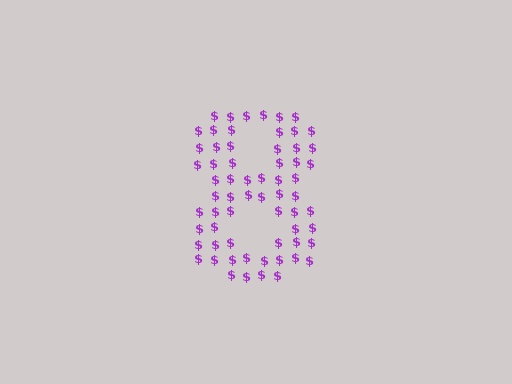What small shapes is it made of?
It is made of small dollar signs.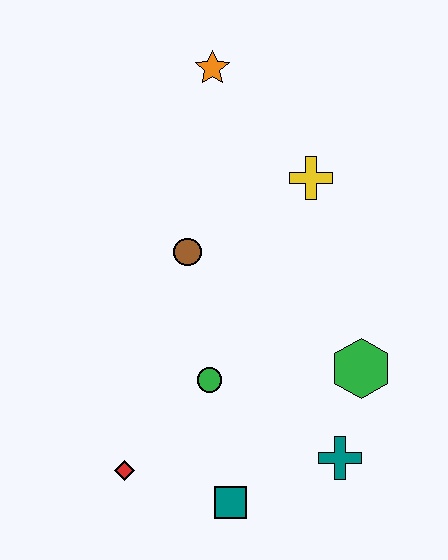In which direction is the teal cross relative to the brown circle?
The teal cross is below the brown circle.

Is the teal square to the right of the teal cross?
No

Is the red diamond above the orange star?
No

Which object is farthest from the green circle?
The orange star is farthest from the green circle.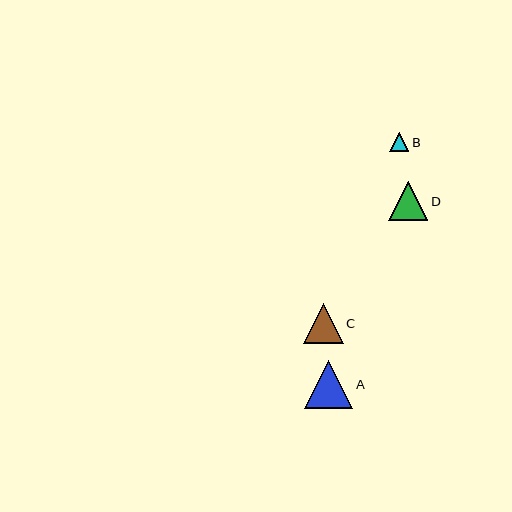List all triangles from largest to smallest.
From largest to smallest: A, C, D, B.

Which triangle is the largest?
Triangle A is the largest with a size of approximately 48 pixels.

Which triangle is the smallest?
Triangle B is the smallest with a size of approximately 19 pixels.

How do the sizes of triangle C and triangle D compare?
Triangle C and triangle D are approximately the same size.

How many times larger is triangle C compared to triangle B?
Triangle C is approximately 2.2 times the size of triangle B.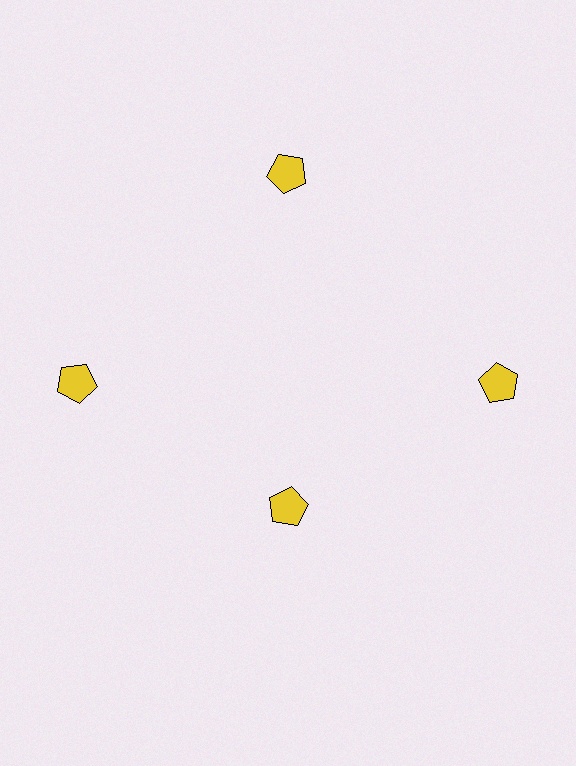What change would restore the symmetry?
The symmetry would be restored by moving it outward, back onto the ring so that all 4 pentagons sit at equal angles and equal distance from the center.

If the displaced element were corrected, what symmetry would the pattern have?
It would have 4-fold rotational symmetry — the pattern would map onto itself every 90 degrees.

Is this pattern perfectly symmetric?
No. The 4 yellow pentagons are arranged in a ring, but one element near the 6 o'clock position is pulled inward toward the center, breaking the 4-fold rotational symmetry.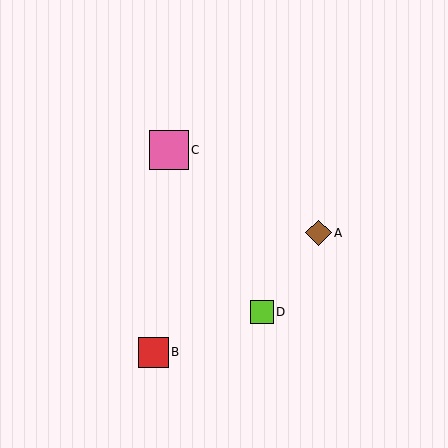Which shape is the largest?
The pink square (labeled C) is the largest.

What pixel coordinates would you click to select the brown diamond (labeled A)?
Click at (318, 233) to select the brown diamond A.